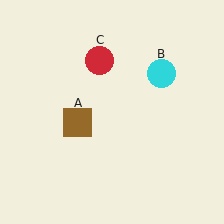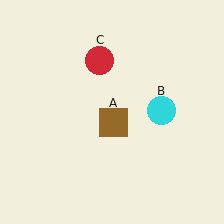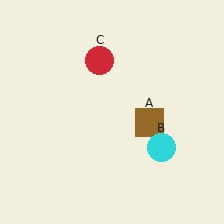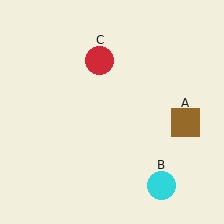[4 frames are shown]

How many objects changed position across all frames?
2 objects changed position: brown square (object A), cyan circle (object B).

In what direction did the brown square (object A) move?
The brown square (object A) moved right.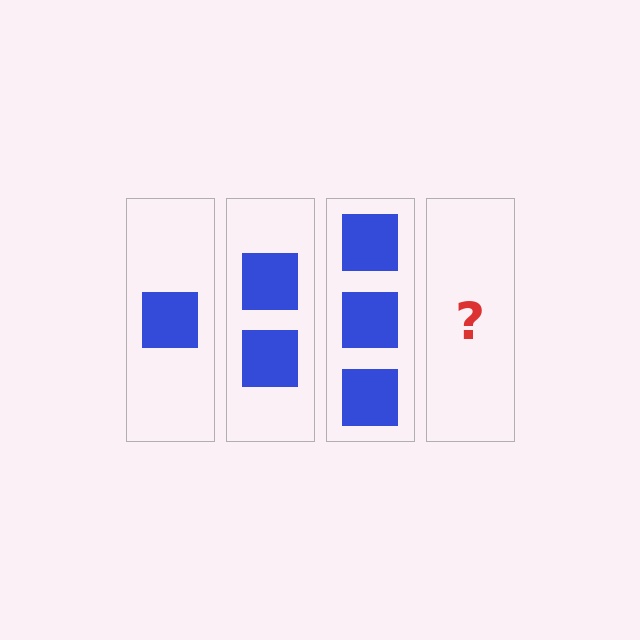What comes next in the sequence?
The next element should be 4 squares.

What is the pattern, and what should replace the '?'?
The pattern is that each step adds one more square. The '?' should be 4 squares.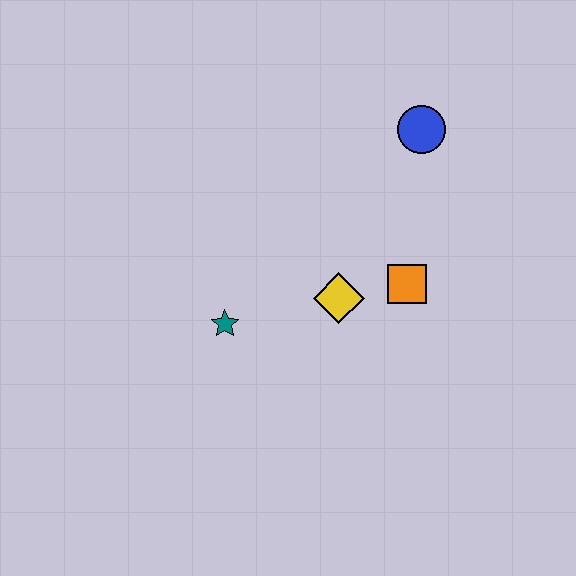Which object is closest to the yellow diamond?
The orange square is closest to the yellow diamond.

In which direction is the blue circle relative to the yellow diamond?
The blue circle is above the yellow diamond.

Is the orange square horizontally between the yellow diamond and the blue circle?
Yes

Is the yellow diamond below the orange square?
Yes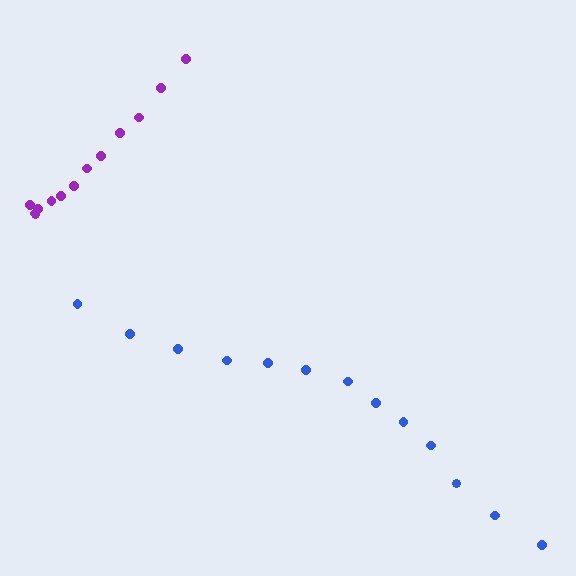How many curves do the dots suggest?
There are 2 distinct paths.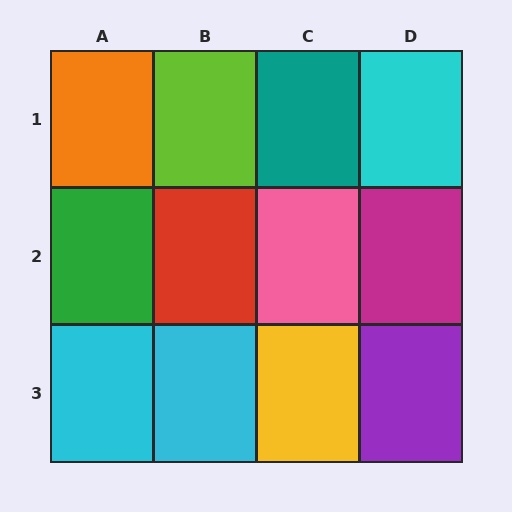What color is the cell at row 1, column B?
Lime.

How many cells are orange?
1 cell is orange.